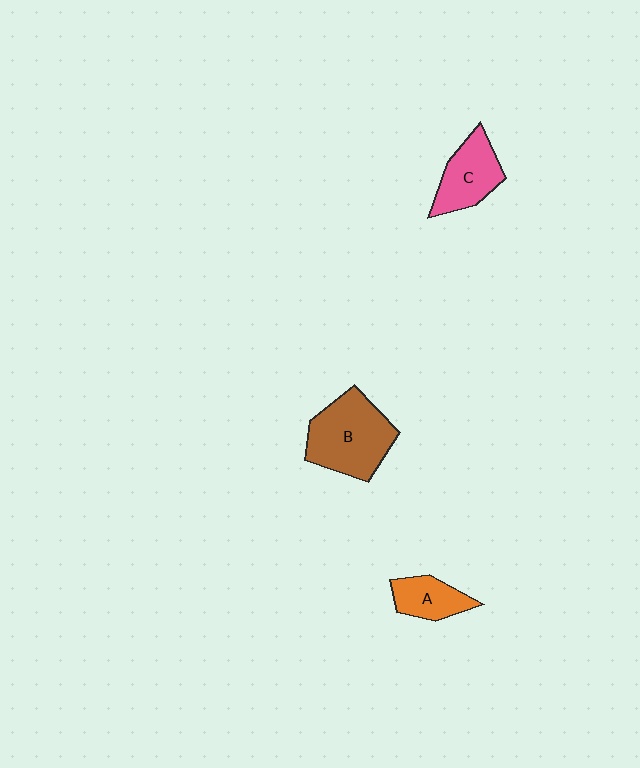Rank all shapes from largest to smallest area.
From largest to smallest: B (brown), C (pink), A (orange).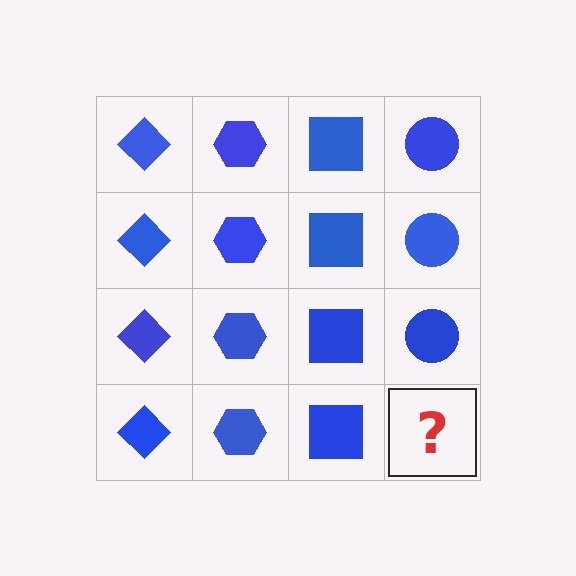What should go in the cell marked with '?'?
The missing cell should contain a blue circle.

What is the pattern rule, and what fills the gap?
The rule is that each column has a consistent shape. The gap should be filled with a blue circle.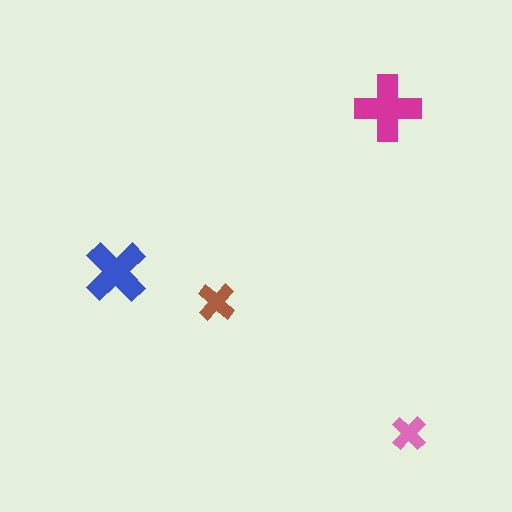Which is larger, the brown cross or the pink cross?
The brown one.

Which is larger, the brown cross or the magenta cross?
The magenta one.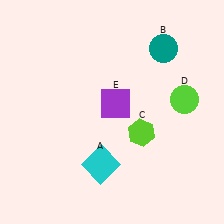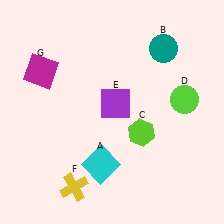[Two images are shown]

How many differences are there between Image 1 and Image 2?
There are 2 differences between the two images.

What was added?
A yellow cross (F), a magenta square (G) were added in Image 2.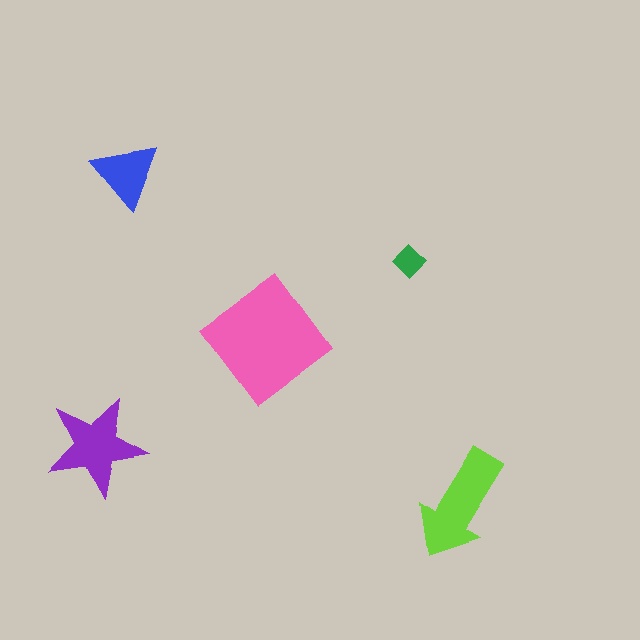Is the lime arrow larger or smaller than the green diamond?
Larger.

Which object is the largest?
The pink diamond.